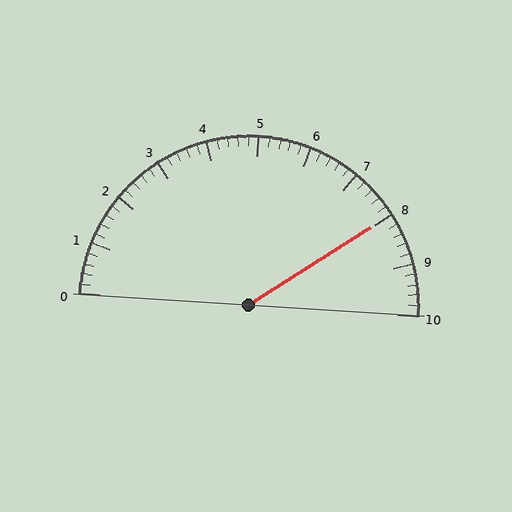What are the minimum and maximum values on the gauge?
The gauge ranges from 0 to 10.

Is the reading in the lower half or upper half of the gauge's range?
The reading is in the upper half of the range (0 to 10).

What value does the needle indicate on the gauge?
The needle indicates approximately 8.0.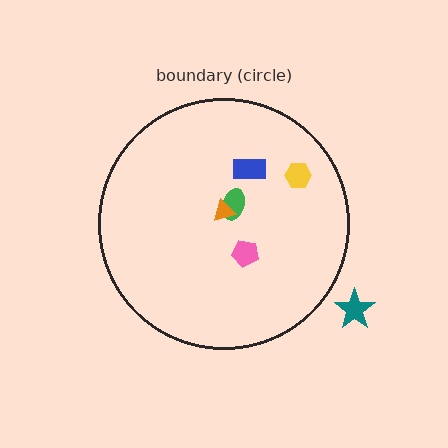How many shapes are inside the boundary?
5 inside, 1 outside.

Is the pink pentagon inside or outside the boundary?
Inside.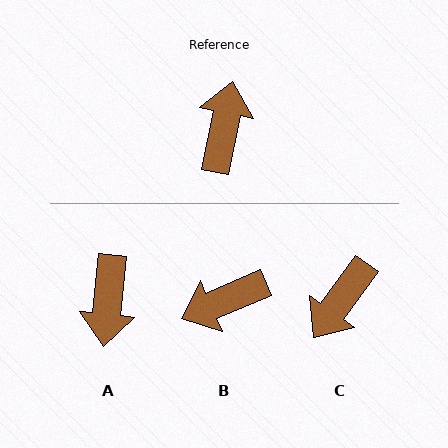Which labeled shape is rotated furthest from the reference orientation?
A, about 175 degrees away.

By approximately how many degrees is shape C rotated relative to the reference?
Approximately 155 degrees counter-clockwise.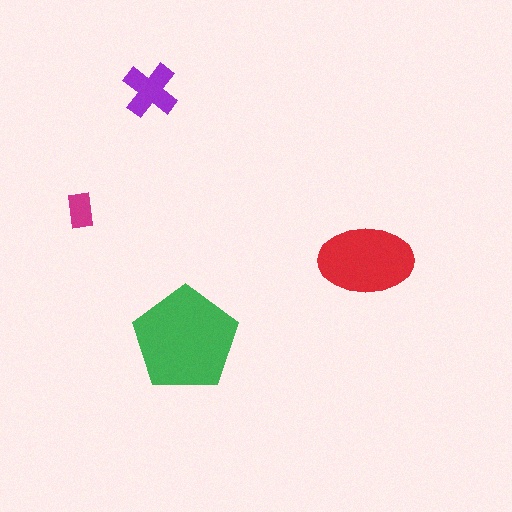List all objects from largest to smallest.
The green pentagon, the red ellipse, the purple cross, the magenta rectangle.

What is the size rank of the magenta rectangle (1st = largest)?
4th.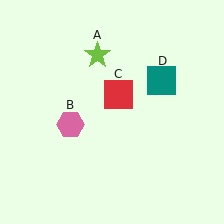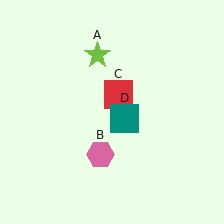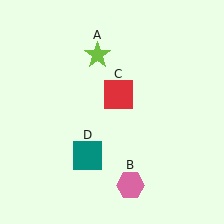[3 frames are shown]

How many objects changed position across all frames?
2 objects changed position: pink hexagon (object B), teal square (object D).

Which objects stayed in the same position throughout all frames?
Lime star (object A) and red square (object C) remained stationary.